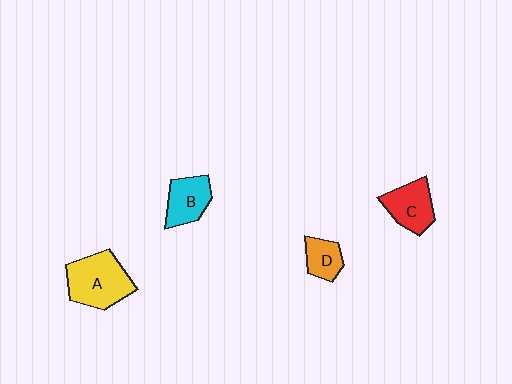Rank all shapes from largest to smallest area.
From largest to smallest: A (yellow), C (red), B (cyan), D (orange).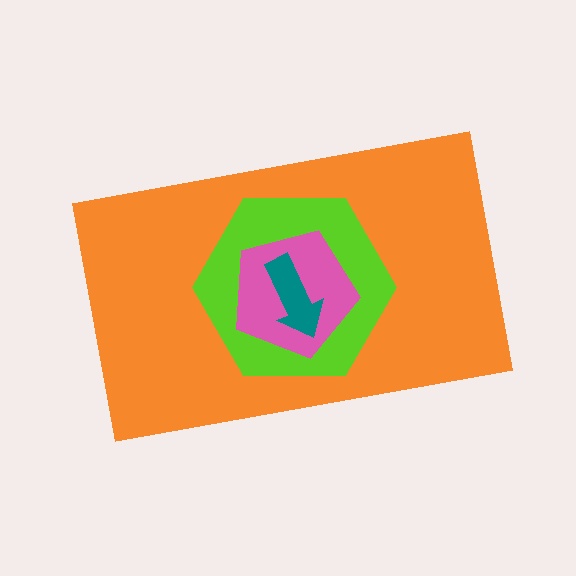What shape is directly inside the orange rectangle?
The lime hexagon.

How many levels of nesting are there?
4.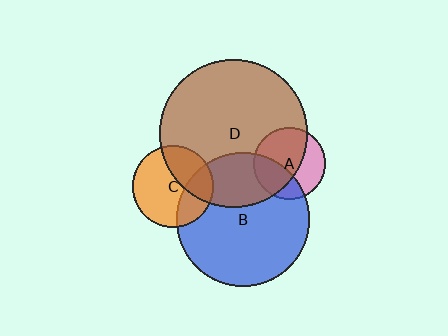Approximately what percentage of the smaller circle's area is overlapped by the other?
Approximately 35%.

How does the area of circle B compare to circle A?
Approximately 3.4 times.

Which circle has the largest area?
Circle D (brown).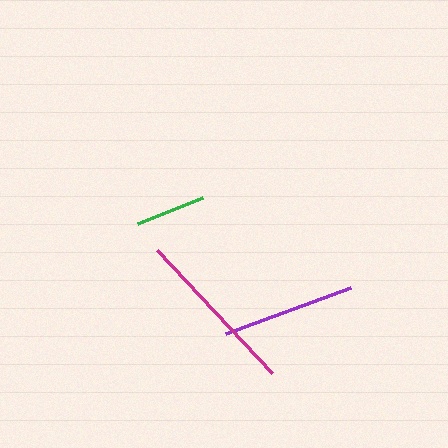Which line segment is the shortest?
The green line is the shortest at approximately 70 pixels.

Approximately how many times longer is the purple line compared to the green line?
The purple line is approximately 1.9 times the length of the green line.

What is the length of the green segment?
The green segment is approximately 70 pixels long.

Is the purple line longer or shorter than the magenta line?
The magenta line is longer than the purple line.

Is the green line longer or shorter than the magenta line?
The magenta line is longer than the green line.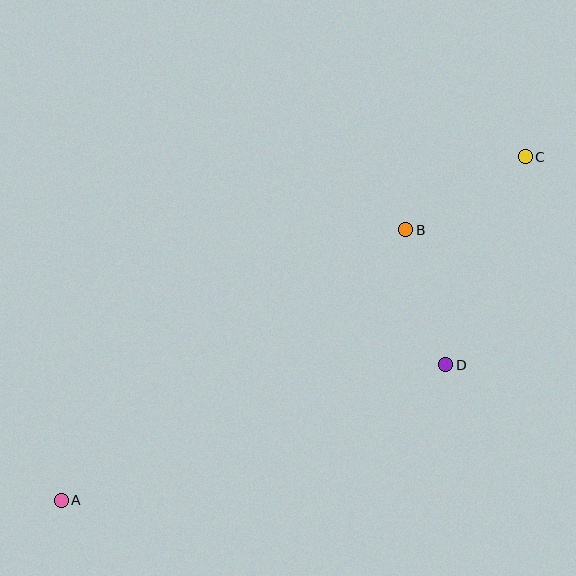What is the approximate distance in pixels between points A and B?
The distance between A and B is approximately 438 pixels.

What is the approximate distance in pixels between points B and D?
The distance between B and D is approximately 141 pixels.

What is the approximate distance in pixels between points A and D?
The distance between A and D is approximately 408 pixels.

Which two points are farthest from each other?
Points A and C are farthest from each other.